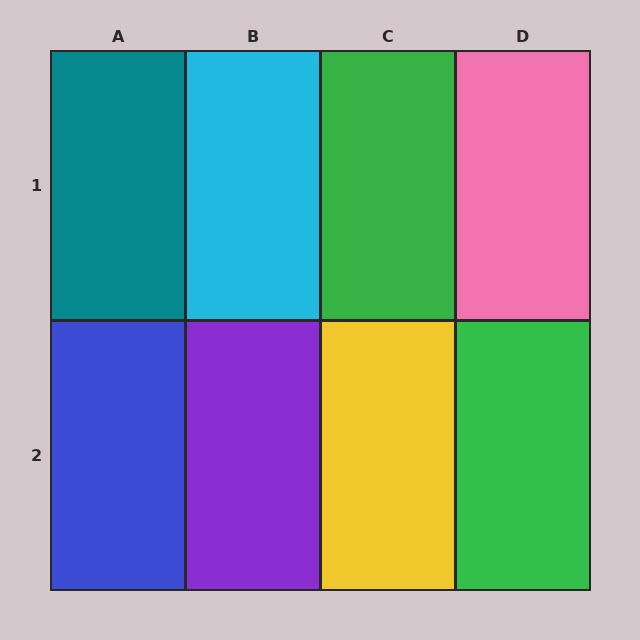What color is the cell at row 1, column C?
Green.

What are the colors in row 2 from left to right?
Blue, purple, yellow, green.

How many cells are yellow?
1 cell is yellow.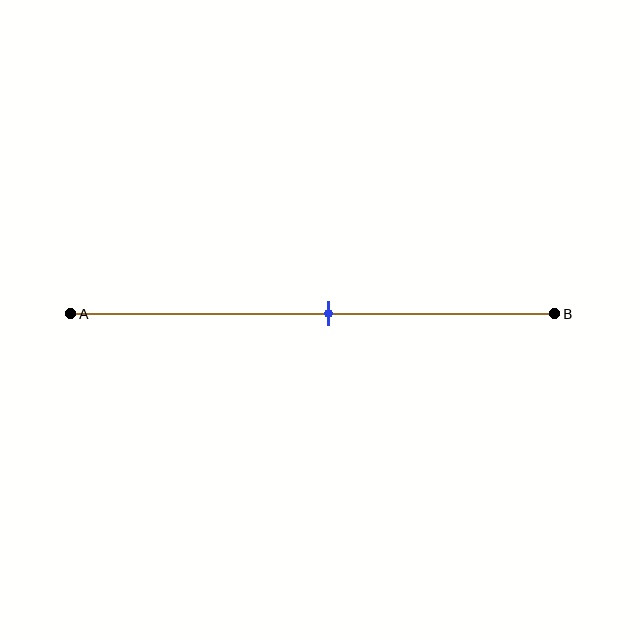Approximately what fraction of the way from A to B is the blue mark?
The blue mark is approximately 55% of the way from A to B.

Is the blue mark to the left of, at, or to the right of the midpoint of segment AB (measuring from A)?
The blue mark is to the right of the midpoint of segment AB.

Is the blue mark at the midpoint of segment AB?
No, the mark is at about 55% from A, not at the 50% midpoint.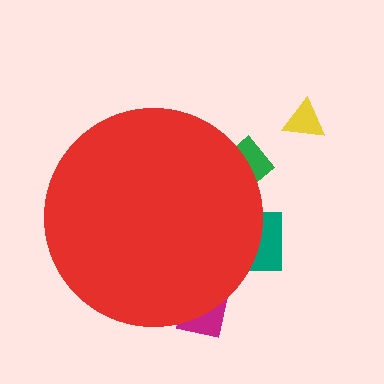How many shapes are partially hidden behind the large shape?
3 shapes are partially hidden.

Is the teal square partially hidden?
Yes, the teal square is partially hidden behind the red circle.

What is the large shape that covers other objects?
A red circle.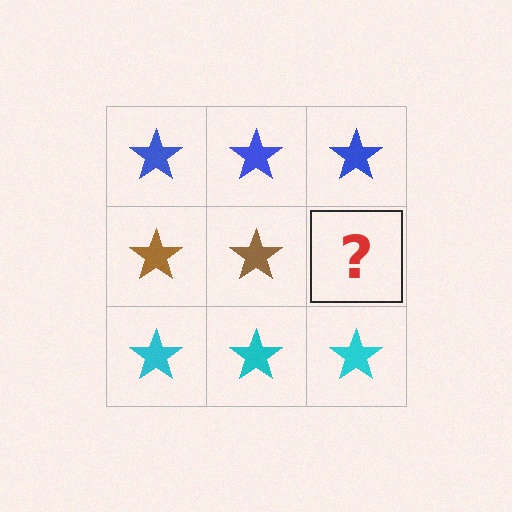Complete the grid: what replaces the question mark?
The question mark should be replaced with a brown star.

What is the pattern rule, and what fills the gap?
The rule is that each row has a consistent color. The gap should be filled with a brown star.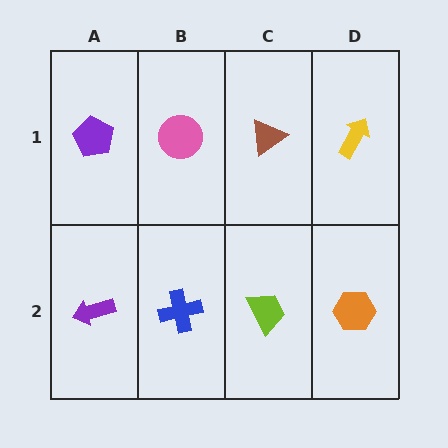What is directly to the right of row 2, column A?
A blue cross.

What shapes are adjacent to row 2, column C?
A brown triangle (row 1, column C), a blue cross (row 2, column B), an orange hexagon (row 2, column D).